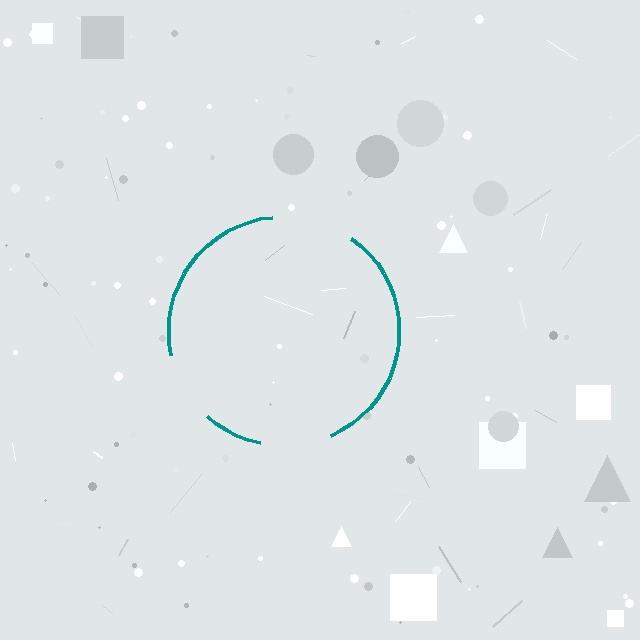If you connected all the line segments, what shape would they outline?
They would outline a circle.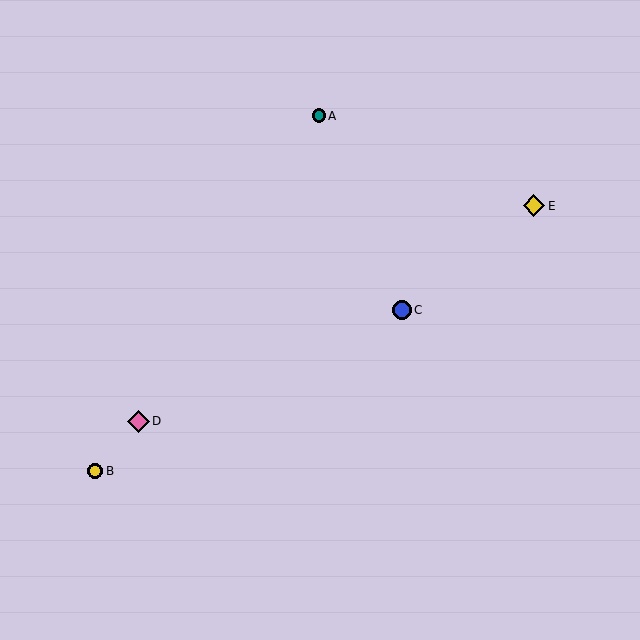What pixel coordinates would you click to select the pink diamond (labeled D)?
Click at (138, 421) to select the pink diamond D.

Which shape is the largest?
The pink diamond (labeled D) is the largest.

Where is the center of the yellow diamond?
The center of the yellow diamond is at (534, 206).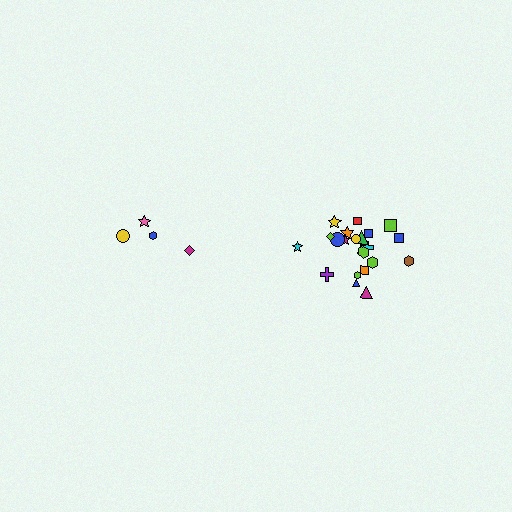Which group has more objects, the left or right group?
The right group.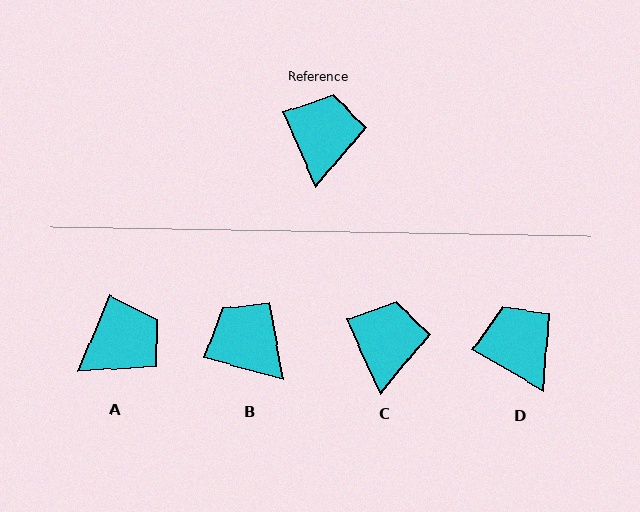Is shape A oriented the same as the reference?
No, it is off by about 47 degrees.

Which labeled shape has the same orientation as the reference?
C.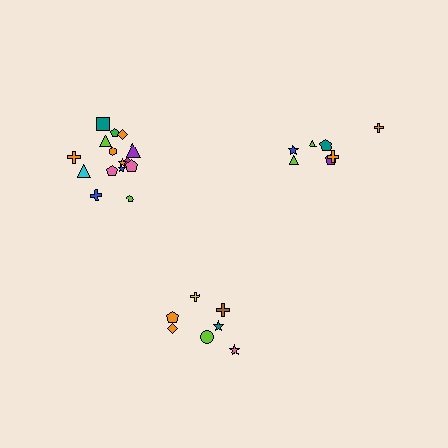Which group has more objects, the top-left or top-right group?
The top-left group.